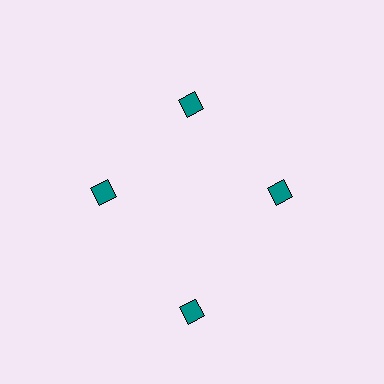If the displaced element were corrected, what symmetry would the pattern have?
It would have 4-fold rotational symmetry — the pattern would map onto itself every 90 degrees.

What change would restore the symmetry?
The symmetry would be restored by moving it inward, back onto the ring so that all 4 diamonds sit at equal angles and equal distance from the center.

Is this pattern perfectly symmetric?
No. The 4 teal diamonds are arranged in a ring, but one element near the 6 o'clock position is pushed outward from the center, breaking the 4-fold rotational symmetry.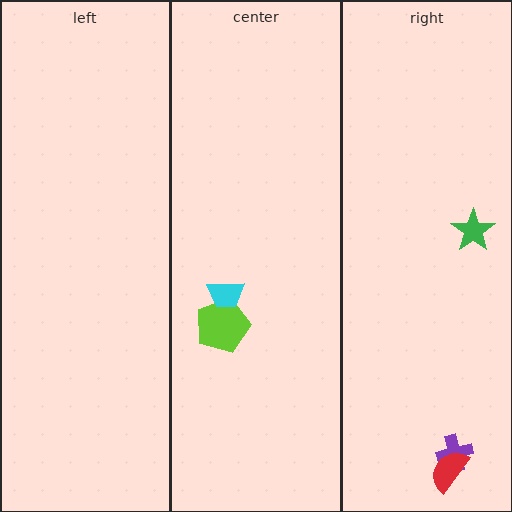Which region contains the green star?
The right region.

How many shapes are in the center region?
2.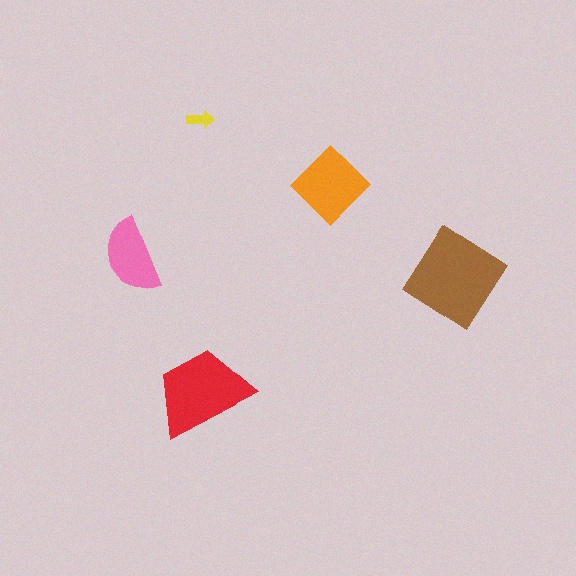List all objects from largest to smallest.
The brown diamond, the red trapezoid, the orange diamond, the pink semicircle, the yellow arrow.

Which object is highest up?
The yellow arrow is topmost.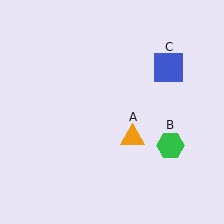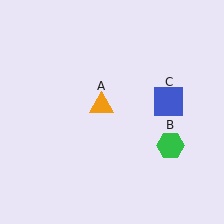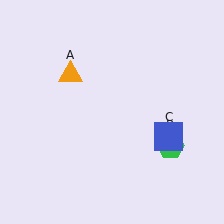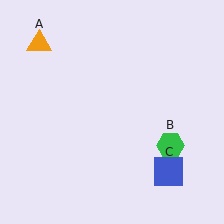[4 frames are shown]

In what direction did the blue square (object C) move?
The blue square (object C) moved down.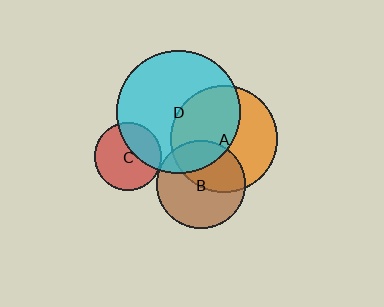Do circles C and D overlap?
Yes.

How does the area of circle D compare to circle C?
Approximately 3.3 times.